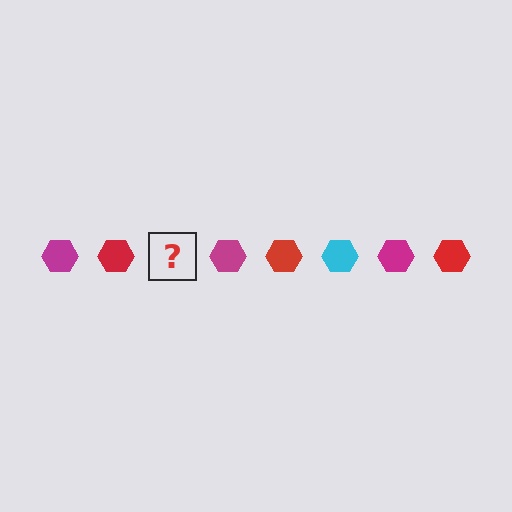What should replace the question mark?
The question mark should be replaced with a cyan hexagon.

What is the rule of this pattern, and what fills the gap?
The rule is that the pattern cycles through magenta, red, cyan hexagons. The gap should be filled with a cyan hexagon.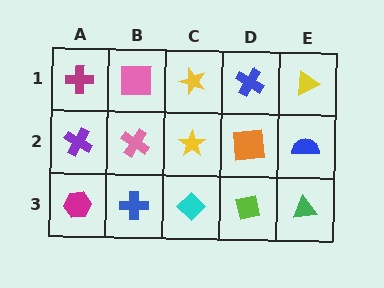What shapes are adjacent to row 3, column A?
A purple cross (row 2, column A), a blue cross (row 3, column B).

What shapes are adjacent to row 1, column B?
A pink cross (row 2, column B), a magenta cross (row 1, column A), a yellow star (row 1, column C).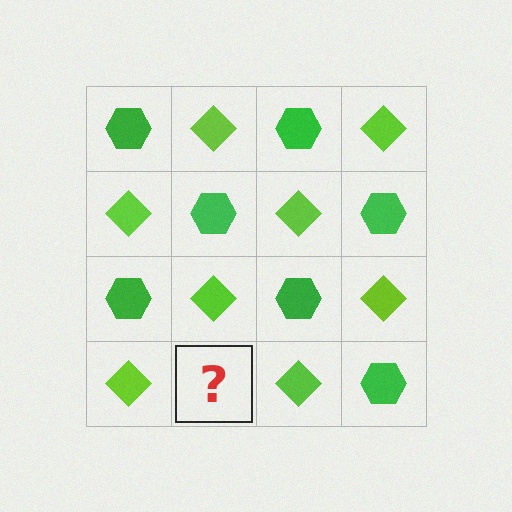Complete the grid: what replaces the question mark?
The question mark should be replaced with a green hexagon.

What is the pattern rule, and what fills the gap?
The rule is that it alternates green hexagon and lime diamond in a checkerboard pattern. The gap should be filled with a green hexagon.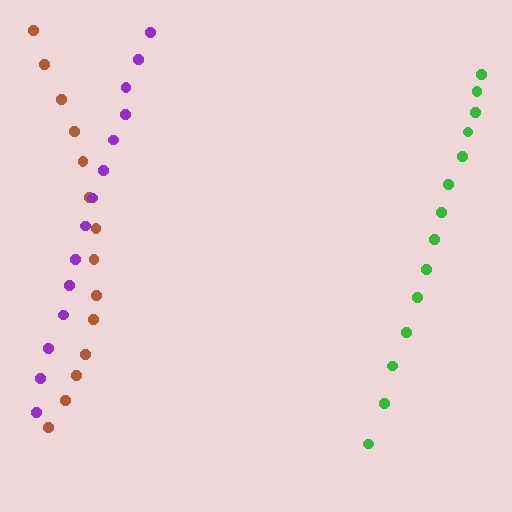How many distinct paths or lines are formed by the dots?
There are 3 distinct paths.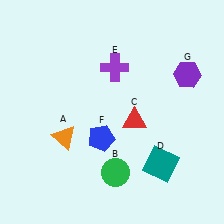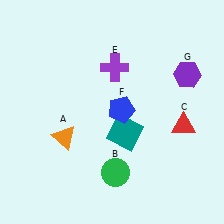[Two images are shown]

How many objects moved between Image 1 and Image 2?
3 objects moved between the two images.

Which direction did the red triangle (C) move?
The red triangle (C) moved right.